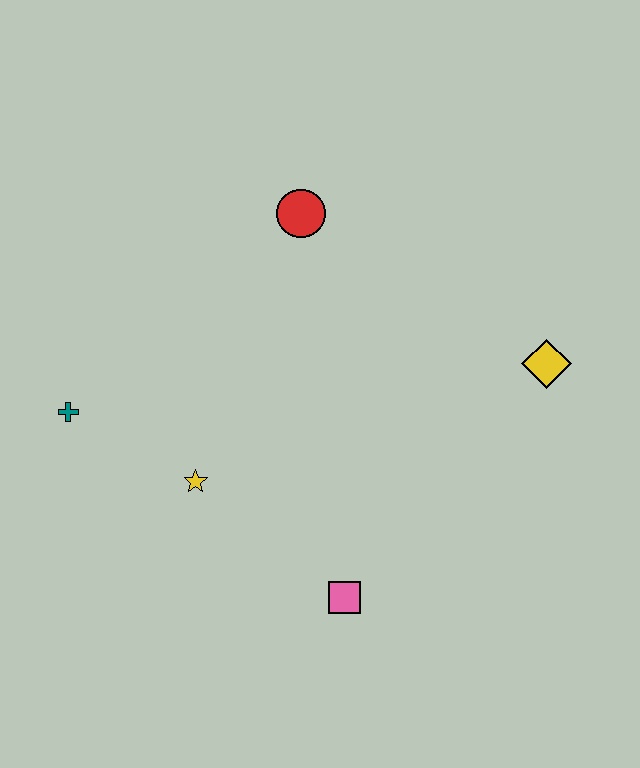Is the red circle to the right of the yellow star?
Yes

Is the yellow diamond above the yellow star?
Yes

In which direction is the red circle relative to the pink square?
The red circle is above the pink square.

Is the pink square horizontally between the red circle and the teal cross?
No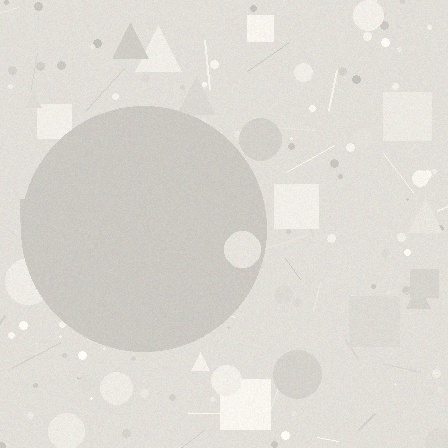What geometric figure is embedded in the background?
A circle is embedded in the background.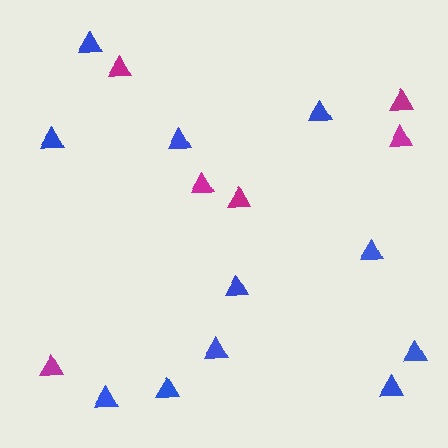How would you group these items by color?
There are 2 groups: one group of blue triangles (11) and one group of magenta triangles (6).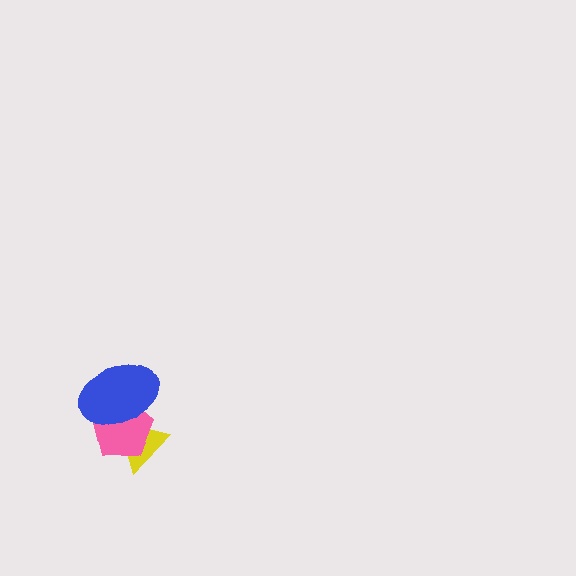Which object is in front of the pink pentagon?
The blue ellipse is in front of the pink pentagon.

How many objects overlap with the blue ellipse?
2 objects overlap with the blue ellipse.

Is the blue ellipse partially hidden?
No, no other shape covers it.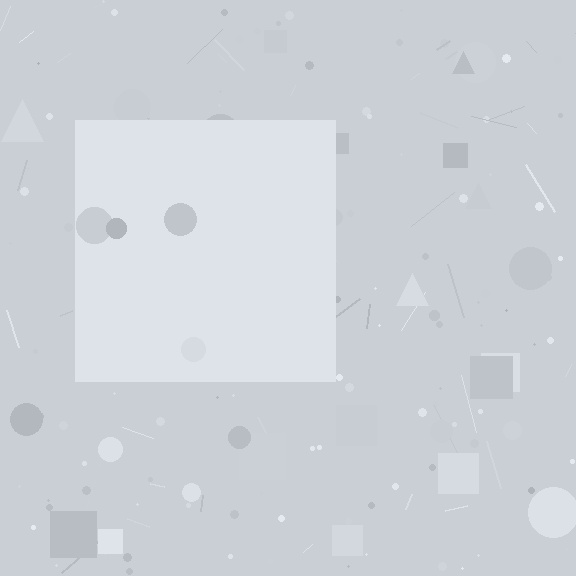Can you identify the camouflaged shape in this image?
The camouflaged shape is a square.